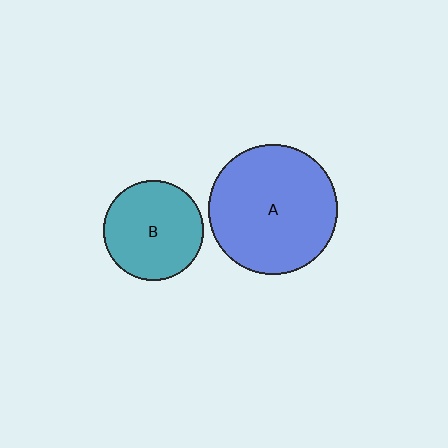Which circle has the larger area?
Circle A (blue).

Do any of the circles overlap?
No, none of the circles overlap.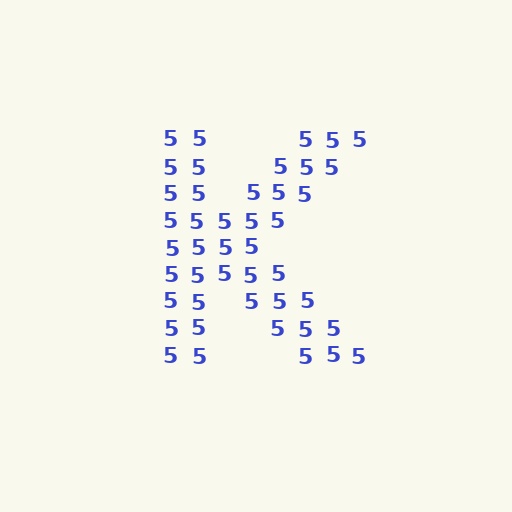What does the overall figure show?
The overall figure shows the letter K.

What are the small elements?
The small elements are digit 5's.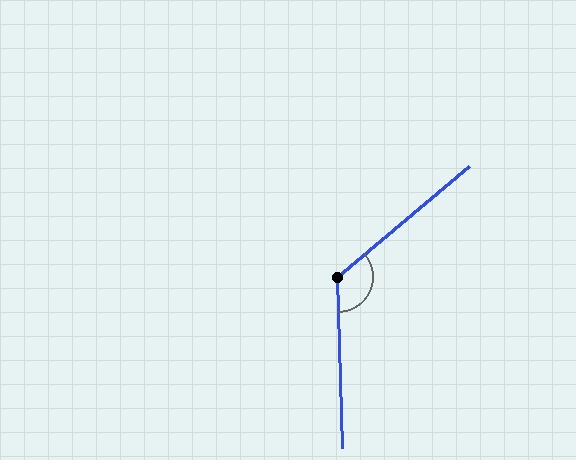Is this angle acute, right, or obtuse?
It is obtuse.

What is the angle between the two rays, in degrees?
Approximately 128 degrees.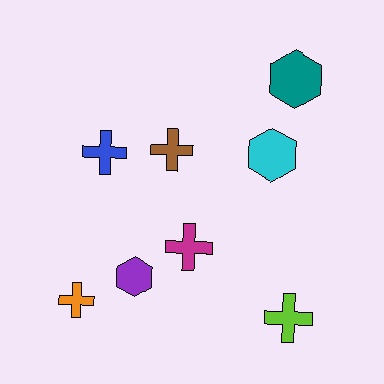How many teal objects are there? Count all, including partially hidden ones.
There is 1 teal object.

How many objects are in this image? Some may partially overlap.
There are 8 objects.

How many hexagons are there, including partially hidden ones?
There are 3 hexagons.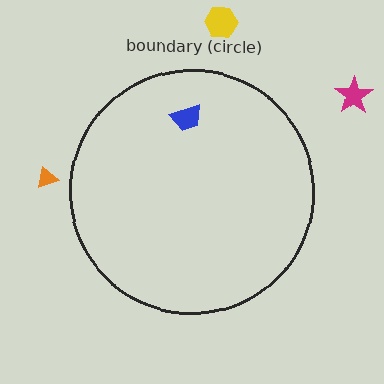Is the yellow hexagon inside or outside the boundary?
Outside.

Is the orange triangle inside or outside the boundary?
Outside.